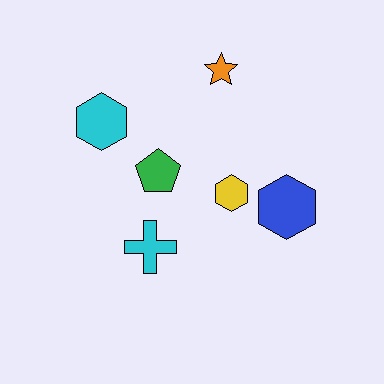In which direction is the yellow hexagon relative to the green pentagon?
The yellow hexagon is to the right of the green pentagon.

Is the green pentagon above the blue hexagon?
Yes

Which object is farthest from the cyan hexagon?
The blue hexagon is farthest from the cyan hexagon.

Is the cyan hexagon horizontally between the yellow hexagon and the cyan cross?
No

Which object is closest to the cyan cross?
The green pentagon is closest to the cyan cross.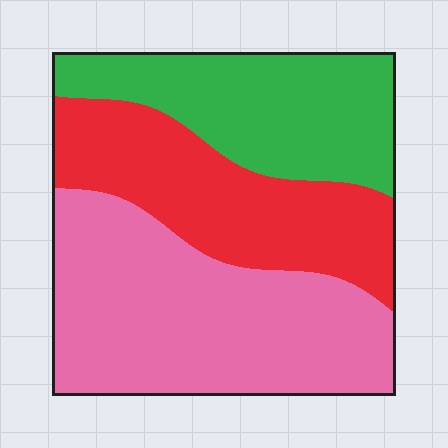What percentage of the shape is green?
Green covers roughly 25% of the shape.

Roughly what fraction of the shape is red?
Red covers around 30% of the shape.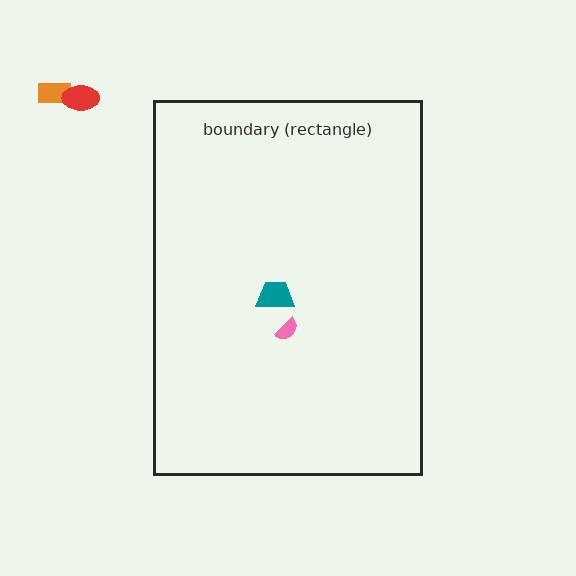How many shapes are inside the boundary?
2 inside, 2 outside.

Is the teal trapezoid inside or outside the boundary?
Inside.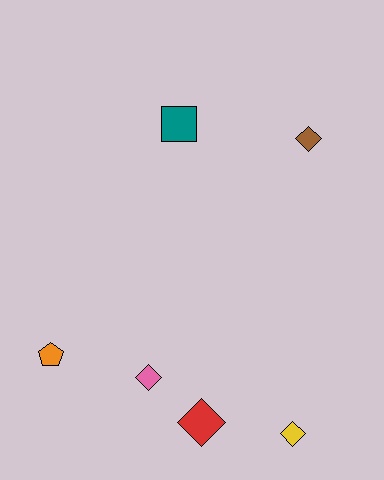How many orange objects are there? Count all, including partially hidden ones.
There is 1 orange object.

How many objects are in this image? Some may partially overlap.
There are 6 objects.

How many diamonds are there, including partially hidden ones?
There are 4 diamonds.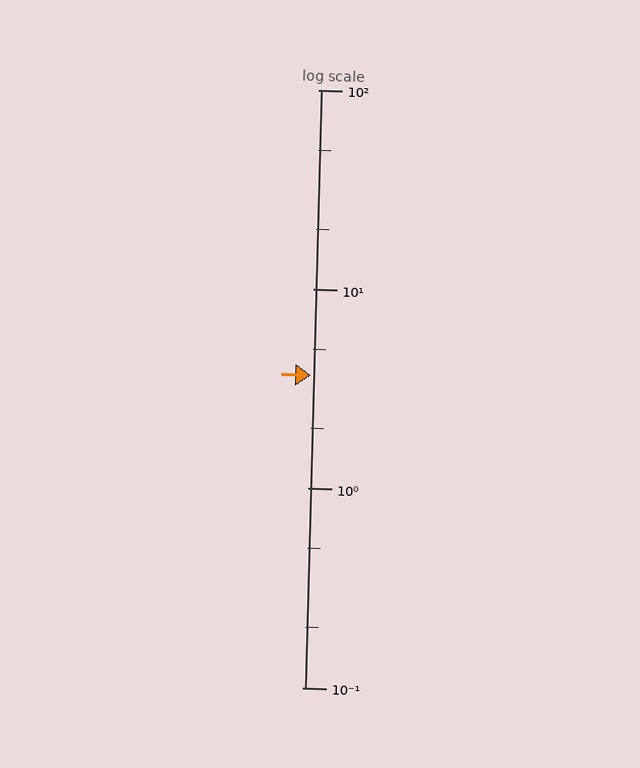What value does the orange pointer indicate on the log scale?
The pointer indicates approximately 3.7.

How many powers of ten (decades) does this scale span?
The scale spans 3 decades, from 0.1 to 100.